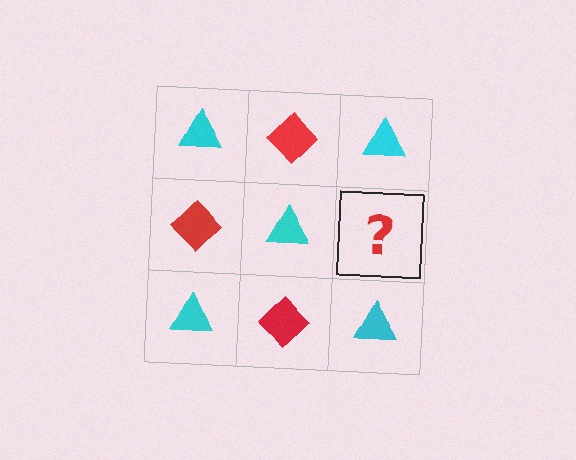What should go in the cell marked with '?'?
The missing cell should contain a red diamond.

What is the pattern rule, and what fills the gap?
The rule is that it alternates cyan triangle and red diamond in a checkerboard pattern. The gap should be filled with a red diamond.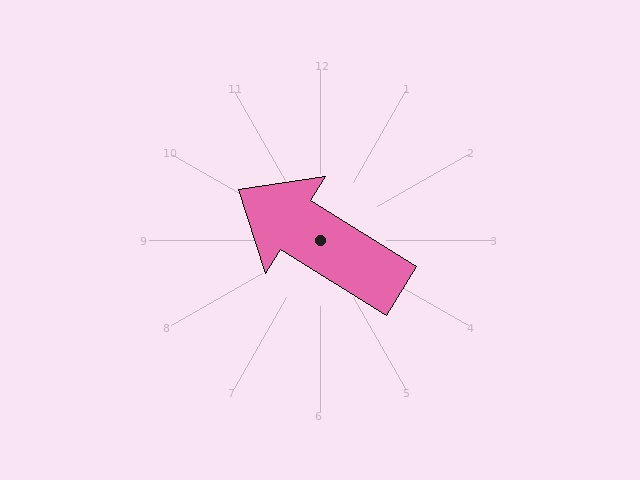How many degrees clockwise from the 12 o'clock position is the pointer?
Approximately 302 degrees.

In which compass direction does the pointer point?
Northwest.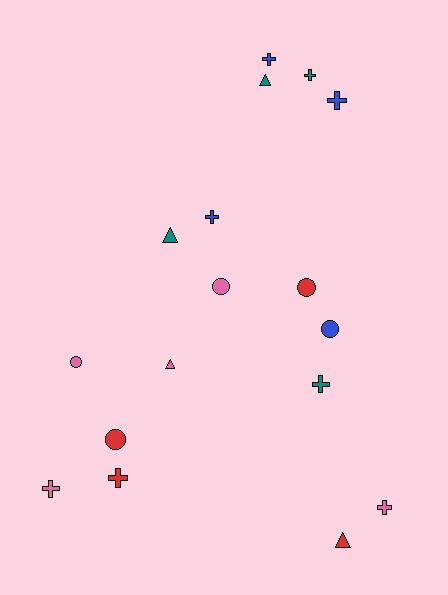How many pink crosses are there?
There are 2 pink crosses.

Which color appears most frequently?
Pink, with 5 objects.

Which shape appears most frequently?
Cross, with 8 objects.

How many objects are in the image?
There are 17 objects.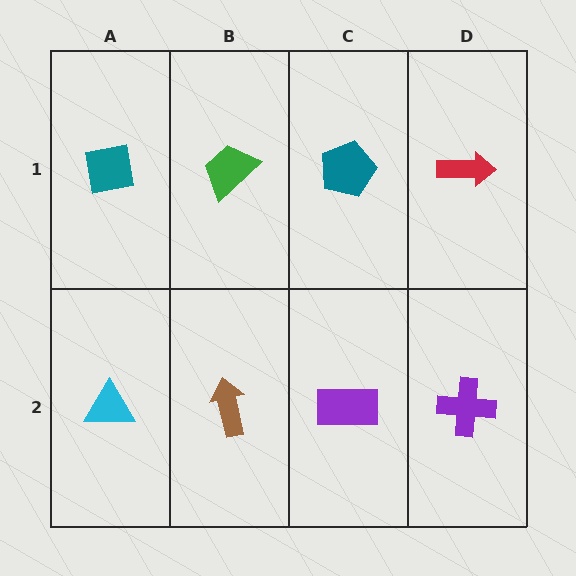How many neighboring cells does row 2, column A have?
2.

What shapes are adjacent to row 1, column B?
A brown arrow (row 2, column B), a teal square (row 1, column A), a teal pentagon (row 1, column C).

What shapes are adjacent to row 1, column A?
A cyan triangle (row 2, column A), a green trapezoid (row 1, column B).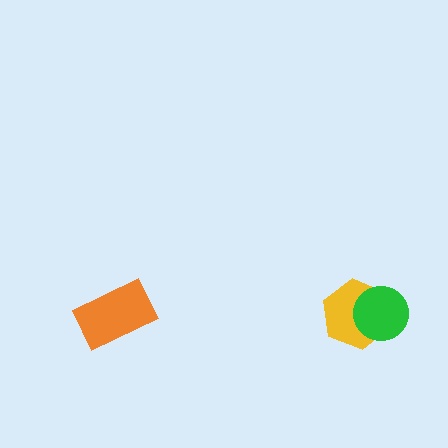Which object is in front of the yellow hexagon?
The green circle is in front of the yellow hexagon.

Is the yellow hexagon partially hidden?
Yes, it is partially covered by another shape.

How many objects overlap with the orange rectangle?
0 objects overlap with the orange rectangle.